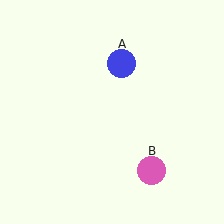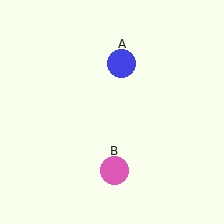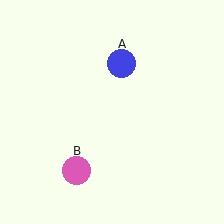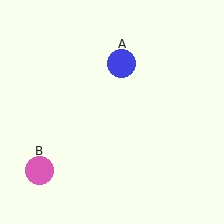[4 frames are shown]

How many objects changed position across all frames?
1 object changed position: pink circle (object B).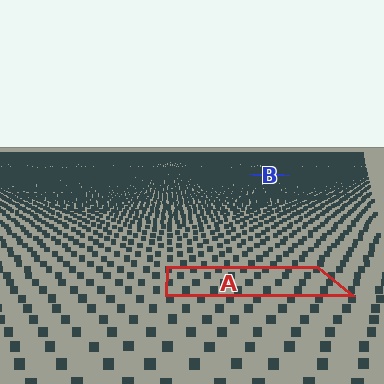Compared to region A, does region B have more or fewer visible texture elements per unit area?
Region B has more texture elements per unit area — they are packed more densely because it is farther away.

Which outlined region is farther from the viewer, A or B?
Region B is farther from the viewer — the texture elements inside it appear smaller and more densely packed.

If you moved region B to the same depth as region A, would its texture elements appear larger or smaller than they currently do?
They would appear larger. At a closer depth, the same texture elements are projected at a bigger on-screen size.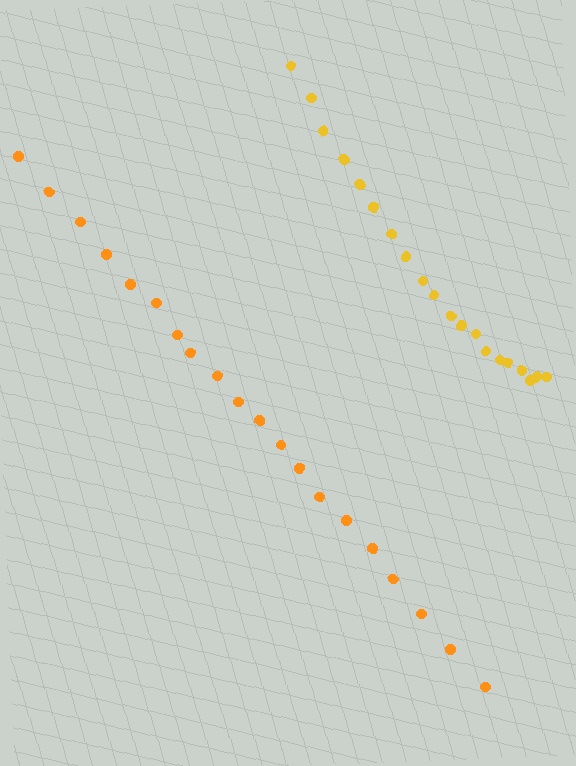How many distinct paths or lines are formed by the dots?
There are 2 distinct paths.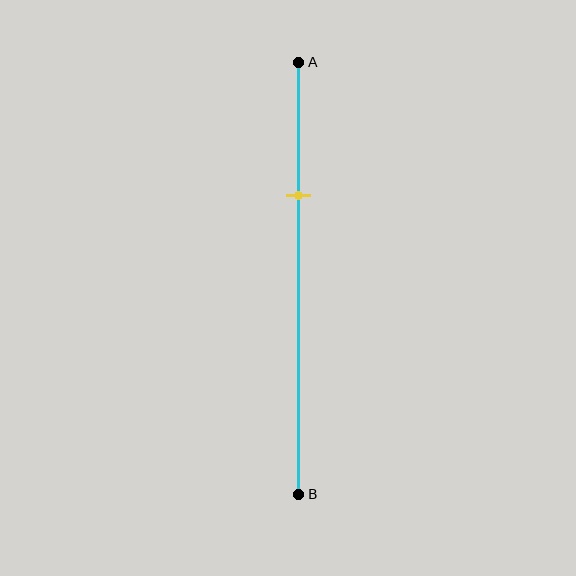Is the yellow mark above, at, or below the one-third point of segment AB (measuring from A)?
The yellow mark is approximately at the one-third point of segment AB.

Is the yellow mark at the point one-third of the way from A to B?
Yes, the mark is approximately at the one-third point.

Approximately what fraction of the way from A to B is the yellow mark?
The yellow mark is approximately 30% of the way from A to B.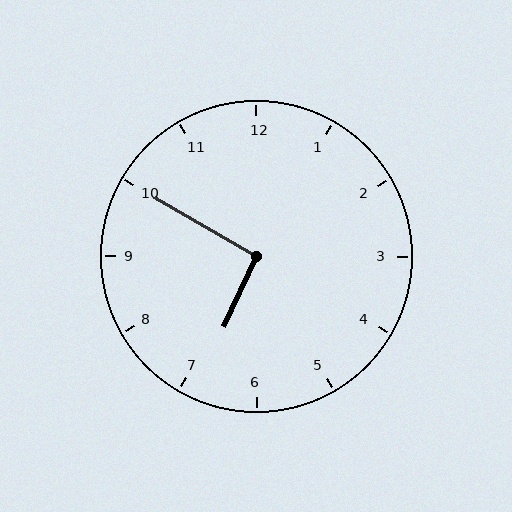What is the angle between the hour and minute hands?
Approximately 95 degrees.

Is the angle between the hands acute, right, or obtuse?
It is right.